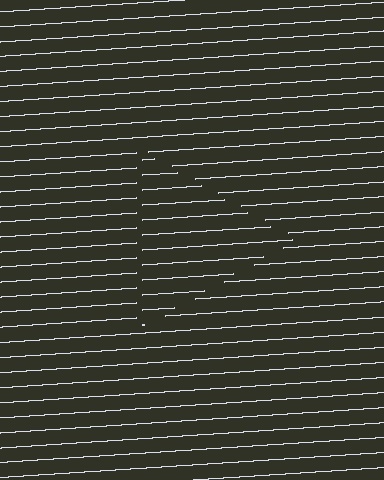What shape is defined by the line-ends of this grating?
An illusory triangle. The interior of the shape contains the same grating, shifted by half a period — the contour is defined by the phase discontinuity where line-ends from the inner and outer gratings abut.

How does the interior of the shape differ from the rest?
The interior of the shape contains the same grating, shifted by half a period — the contour is defined by the phase discontinuity where line-ends from the inner and outer gratings abut.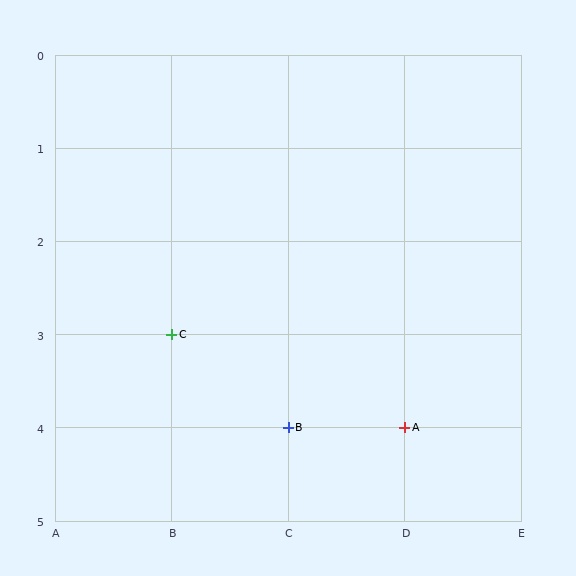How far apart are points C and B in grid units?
Points C and B are 1 column and 1 row apart (about 1.4 grid units diagonally).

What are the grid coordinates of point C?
Point C is at grid coordinates (B, 3).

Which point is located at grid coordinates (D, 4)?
Point A is at (D, 4).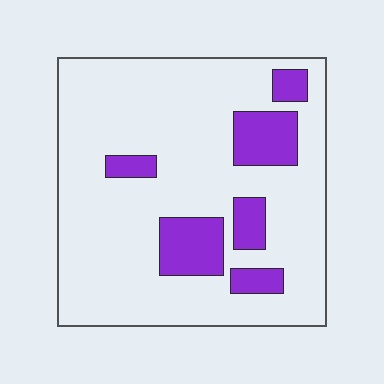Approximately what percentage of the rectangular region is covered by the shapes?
Approximately 20%.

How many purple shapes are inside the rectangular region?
6.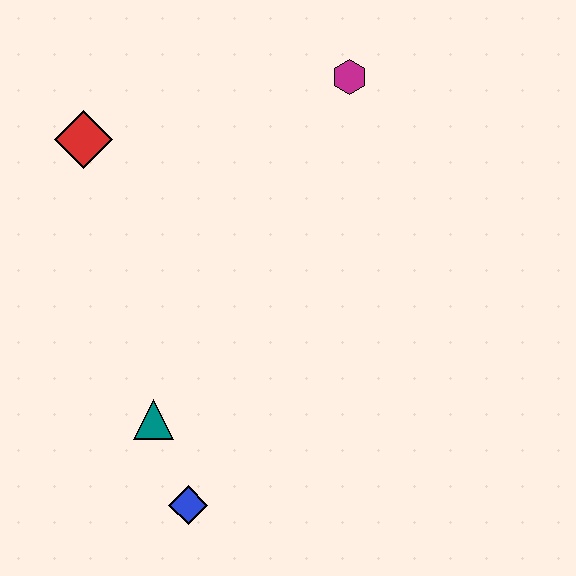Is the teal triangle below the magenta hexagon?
Yes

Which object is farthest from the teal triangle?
The magenta hexagon is farthest from the teal triangle.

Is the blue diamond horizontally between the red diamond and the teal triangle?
No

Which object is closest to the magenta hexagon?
The red diamond is closest to the magenta hexagon.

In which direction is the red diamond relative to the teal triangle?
The red diamond is above the teal triangle.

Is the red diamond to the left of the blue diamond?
Yes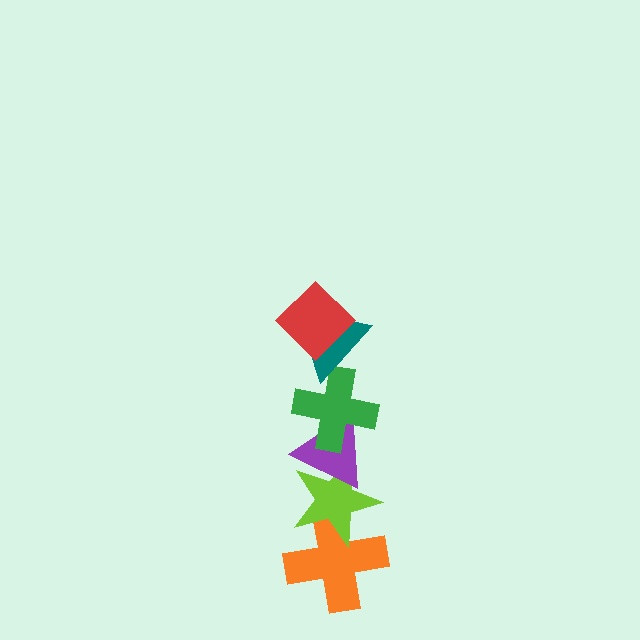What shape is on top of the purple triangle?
The green cross is on top of the purple triangle.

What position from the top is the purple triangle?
The purple triangle is 4th from the top.